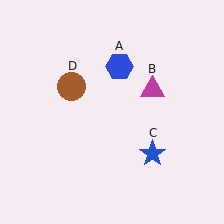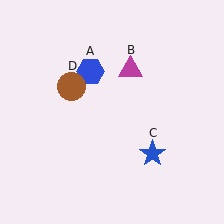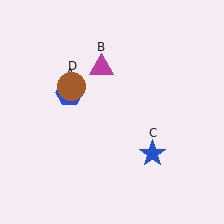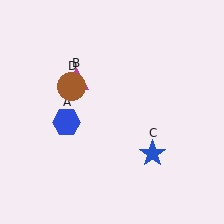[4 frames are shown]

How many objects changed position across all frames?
2 objects changed position: blue hexagon (object A), magenta triangle (object B).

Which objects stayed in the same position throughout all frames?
Blue star (object C) and brown circle (object D) remained stationary.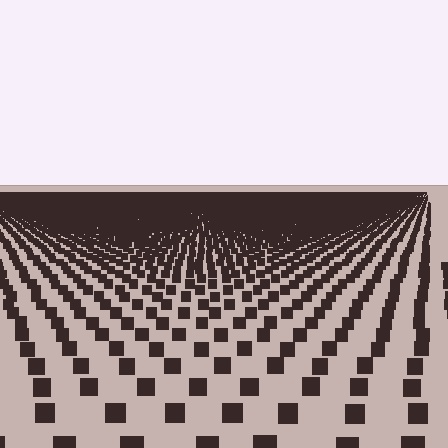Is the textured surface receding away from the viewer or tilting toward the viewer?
The surface is receding away from the viewer. Texture elements get smaller and denser toward the top.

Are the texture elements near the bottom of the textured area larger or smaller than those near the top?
Larger. Near the bottom, elements are closer to the viewer and appear at a bigger on-screen size.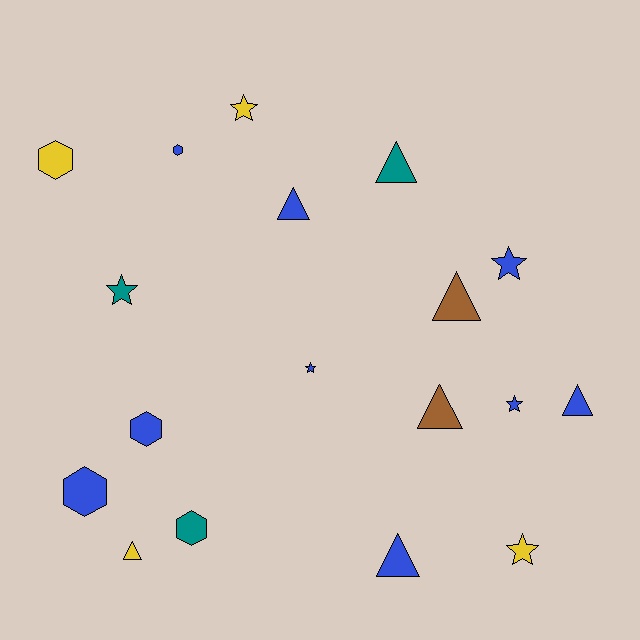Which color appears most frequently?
Blue, with 9 objects.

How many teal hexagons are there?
There is 1 teal hexagon.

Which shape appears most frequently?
Triangle, with 7 objects.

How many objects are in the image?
There are 18 objects.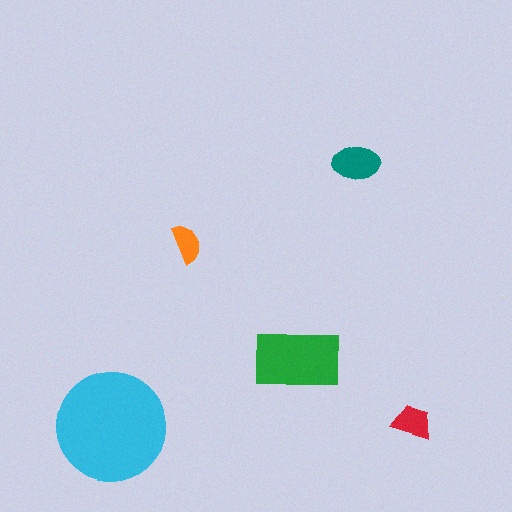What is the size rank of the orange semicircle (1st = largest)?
5th.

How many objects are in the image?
There are 5 objects in the image.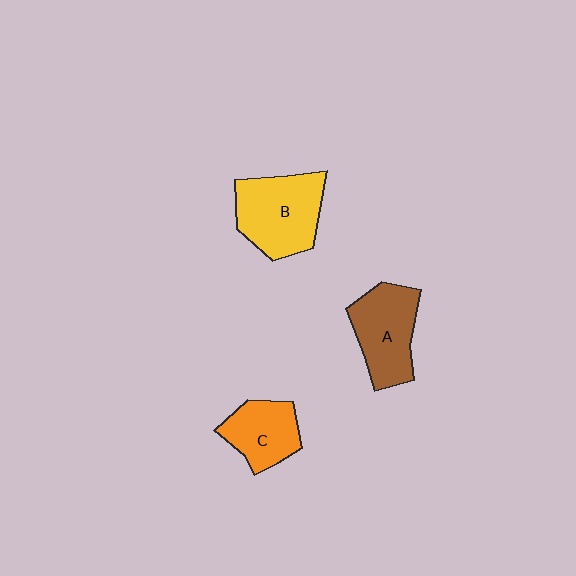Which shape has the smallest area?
Shape C (orange).